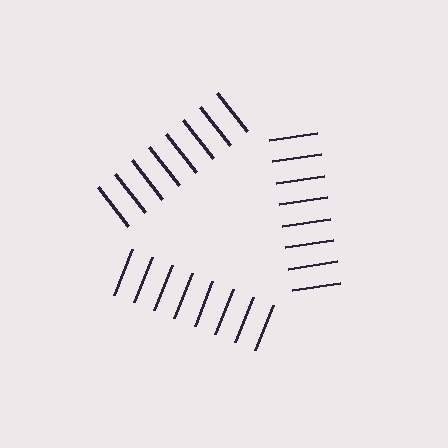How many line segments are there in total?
24 — 8 along each of the 3 edges.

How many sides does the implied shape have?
3 sides — the line-ends trace a triangle.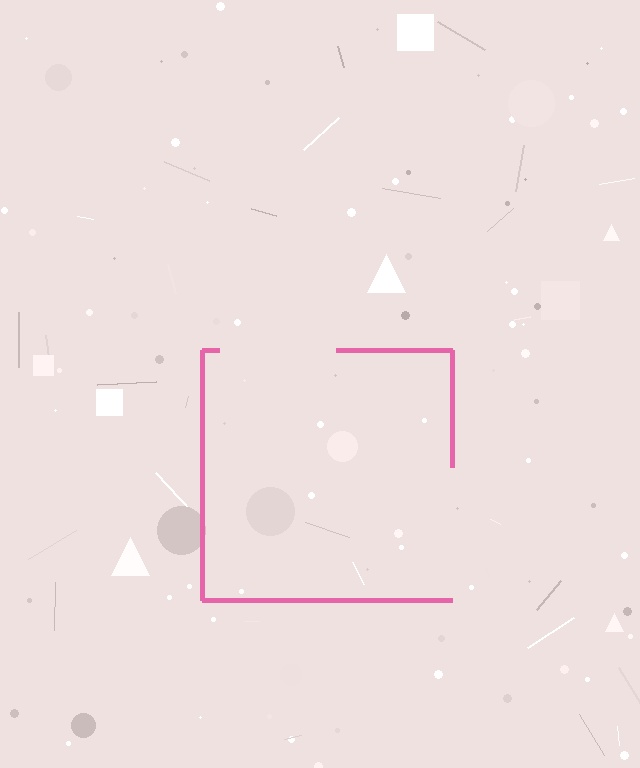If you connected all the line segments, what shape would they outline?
They would outline a square.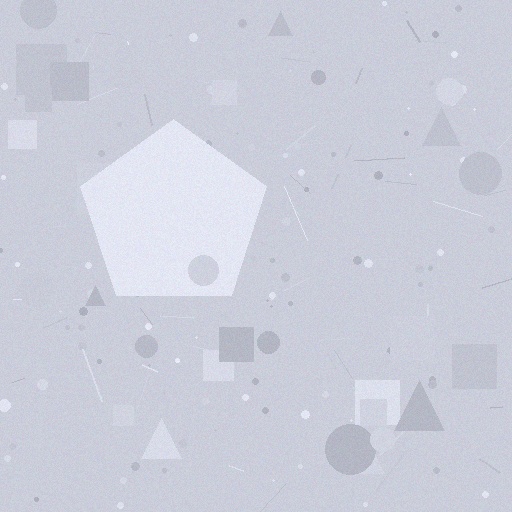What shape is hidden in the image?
A pentagon is hidden in the image.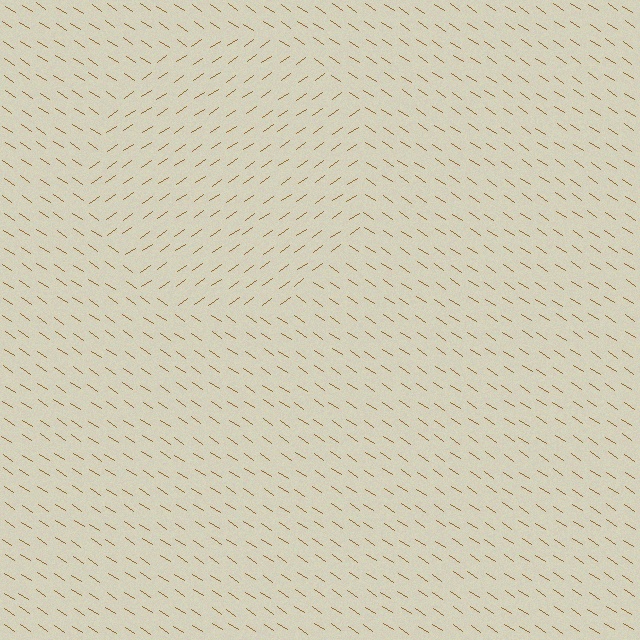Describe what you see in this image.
The image is filled with small brown line segments. A circle region in the image has lines oriented differently from the surrounding lines, creating a visible texture boundary.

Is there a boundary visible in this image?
Yes, there is a texture boundary formed by a change in line orientation.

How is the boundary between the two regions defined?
The boundary is defined purely by a change in line orientation (approximately 69 degrees difference). All lines are the same color and thickness.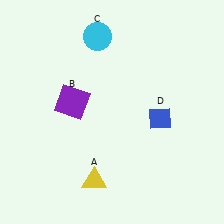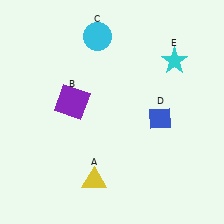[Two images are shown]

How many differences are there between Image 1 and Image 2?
There is 1 difference between the two images.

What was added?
A cyan star (E) was added in Image 2.